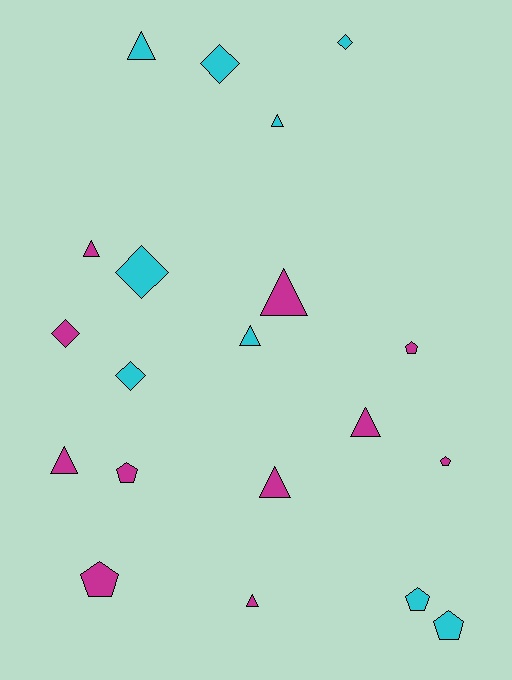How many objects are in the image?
There are 20 objects.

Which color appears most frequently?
Magenta, with 11 objects.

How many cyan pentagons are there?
There are 2 cyan pentagons.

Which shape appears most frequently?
Triangle, with 9 objects.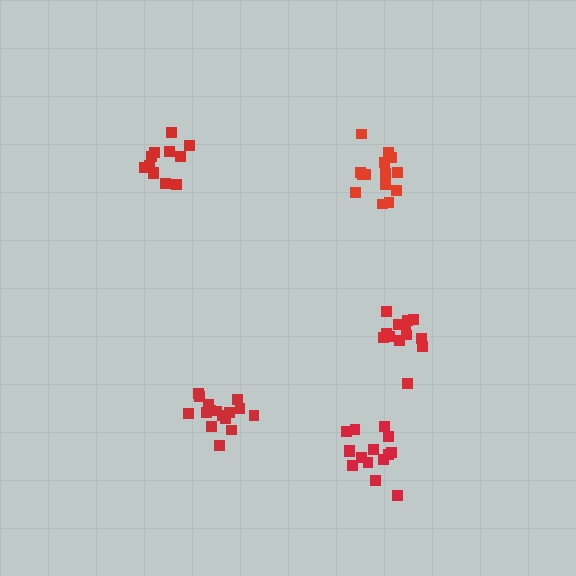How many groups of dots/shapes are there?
There are 5 groups.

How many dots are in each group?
Group 1: 16 dots, Group 2: 14 dots, Group 3: 12 dots, Group 4: 13 dots, Group 5: 15 dots (70 total).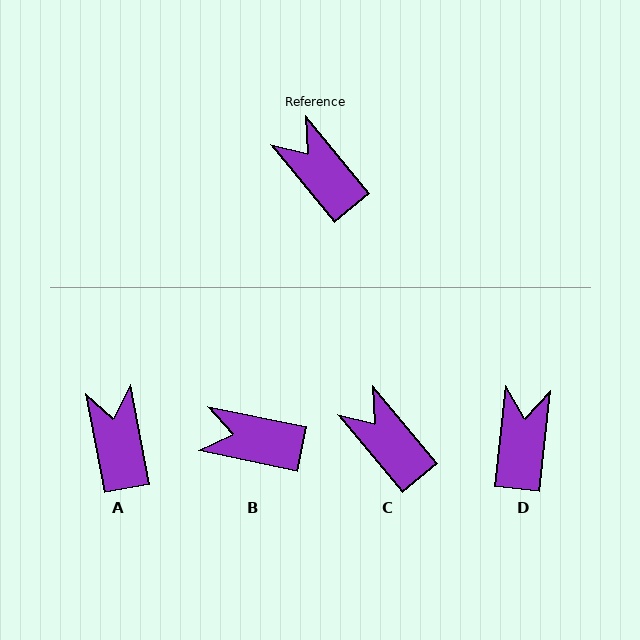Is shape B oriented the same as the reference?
No, it is off by about 39 degrees.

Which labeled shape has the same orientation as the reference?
C.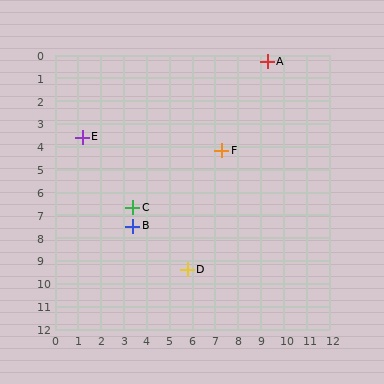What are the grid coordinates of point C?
Point C is at approximately (3.4, 6.7).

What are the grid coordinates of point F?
Point F is at approximately (7.3, 4.2).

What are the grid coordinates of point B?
Point B is at approximately (3.4, 7.5).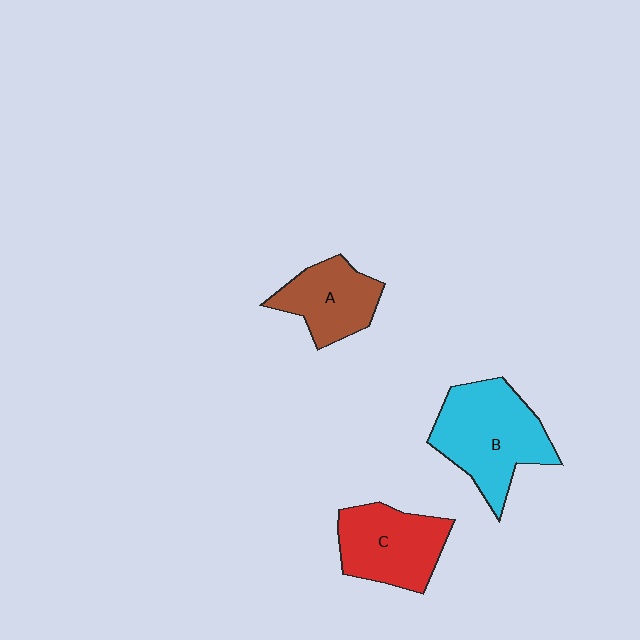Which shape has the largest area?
Shape B (cyan).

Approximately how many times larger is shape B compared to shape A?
Approximately 1.6 times.